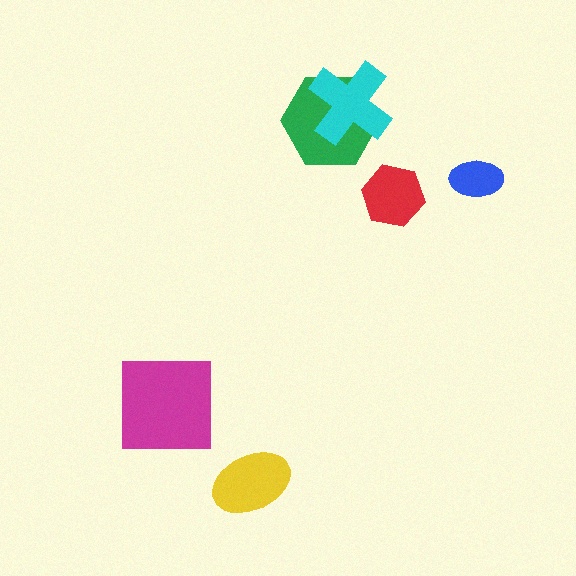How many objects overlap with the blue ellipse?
0 objects overlap with the blue ellipse.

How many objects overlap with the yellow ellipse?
0 objects overlap with the yellow ellipse.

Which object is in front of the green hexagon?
The cyan cross is in front of the green hexagon.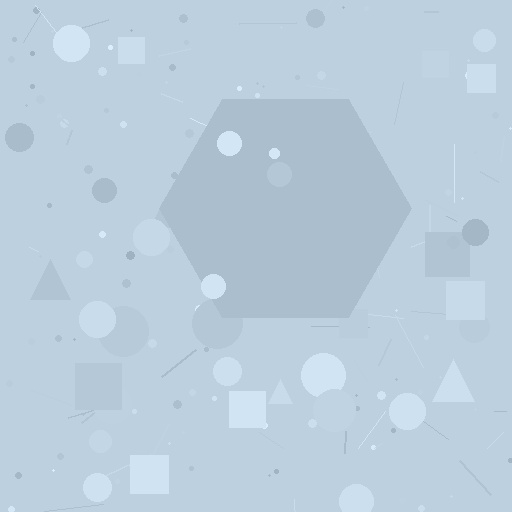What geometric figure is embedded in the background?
A hexagon is embedded in the background.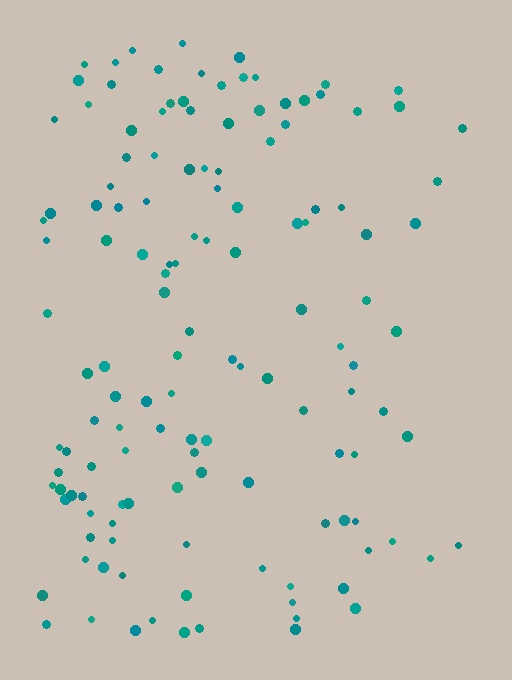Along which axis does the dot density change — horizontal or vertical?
Horizontal.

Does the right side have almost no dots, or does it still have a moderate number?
Still a moderate number, just noticeably fewer than the left.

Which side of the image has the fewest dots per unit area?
The right.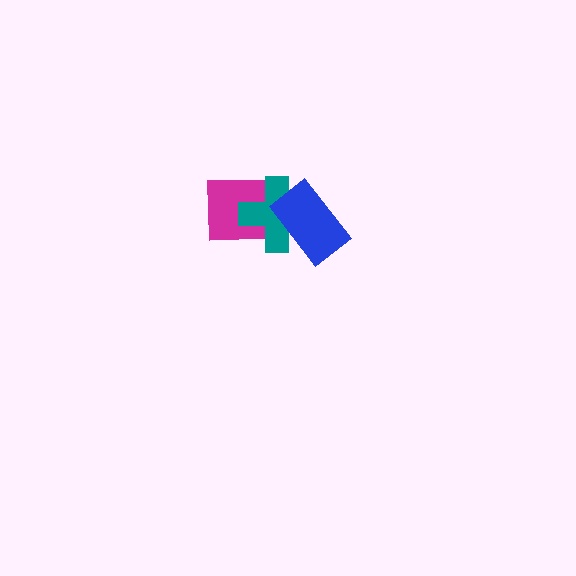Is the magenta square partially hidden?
Yes, it is partially covered by another shape.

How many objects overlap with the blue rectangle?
1 object overlaps with the blue rectangle.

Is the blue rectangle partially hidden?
No, no other shape covers it.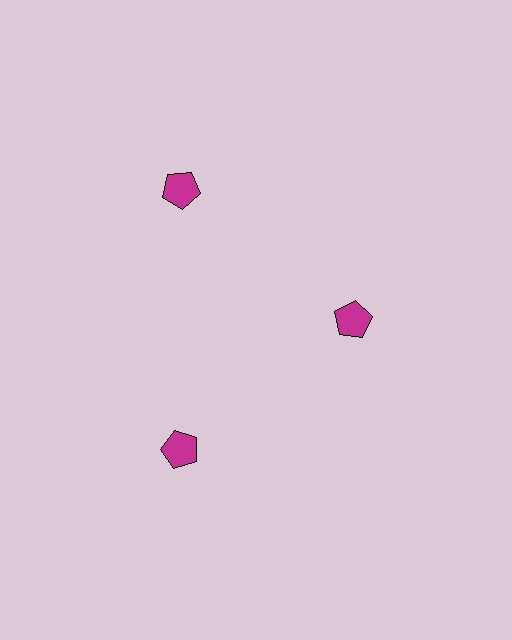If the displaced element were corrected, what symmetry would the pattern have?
It would have 3-fold rotational symmetry — the pattern would map onto itself every 120 degrees.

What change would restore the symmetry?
The symmetry would be restored by moving it outward, back onto the ring so that all 3 pentagons sit at equal angles and equal distance from the center.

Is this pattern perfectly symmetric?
No. The 3 magenta pentagons are arranged in a ring, but one element near the 3 o'clock position is pulled inward toward the center, breaking the 3-fold rotational symmetry.